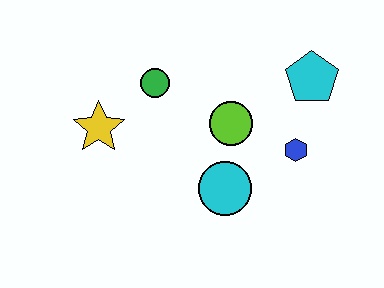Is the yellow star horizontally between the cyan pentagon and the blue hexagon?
No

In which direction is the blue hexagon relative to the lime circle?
The blue hexagon is to the right of the lime circle.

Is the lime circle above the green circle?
No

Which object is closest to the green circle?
The yellow star is closest to the green circle.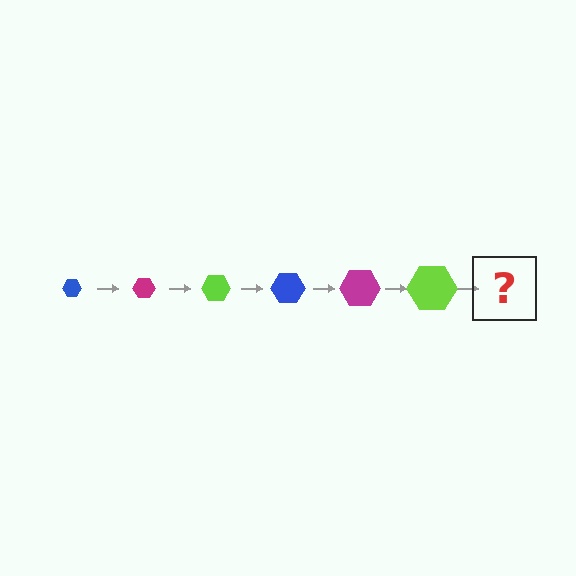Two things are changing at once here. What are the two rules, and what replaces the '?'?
The two rules are that the hexagon grows larger each step and the color cycles through blue, magenta, and lime. The '?' should be a blue hexagon, larger than the previous one.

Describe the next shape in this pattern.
It should be a blue hexagon, larger than the previous one.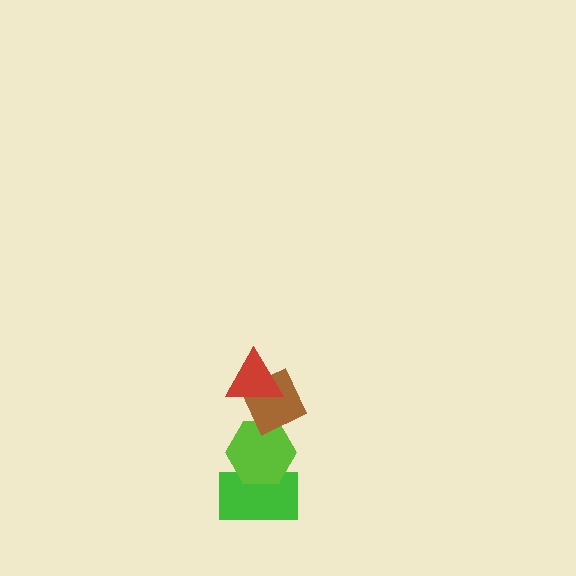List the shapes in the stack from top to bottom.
From top to bottom: the red triangle, the brown diamond, the lime hexagon, the green rectangle.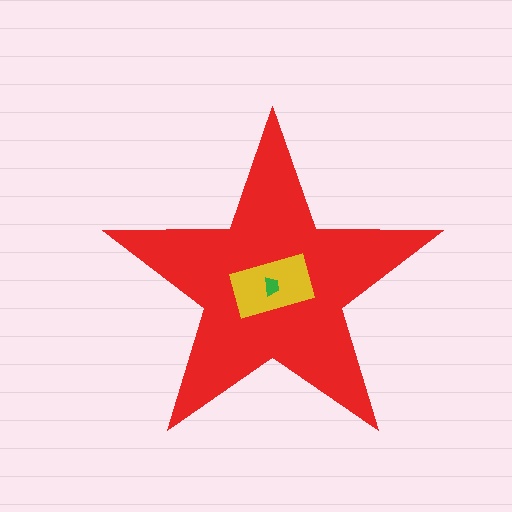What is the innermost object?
The green trapezoid.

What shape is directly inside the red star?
The yellow rectangle.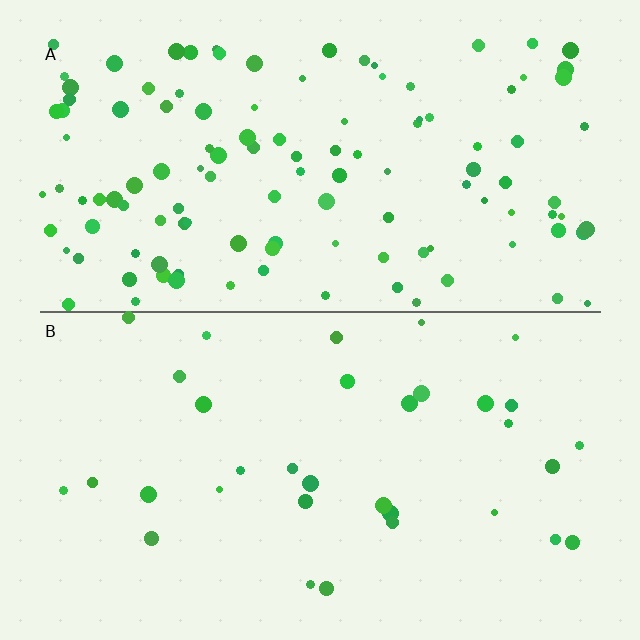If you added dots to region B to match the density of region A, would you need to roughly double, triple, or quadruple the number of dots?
Approximately quadruple.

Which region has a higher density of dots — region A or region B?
A (the top).